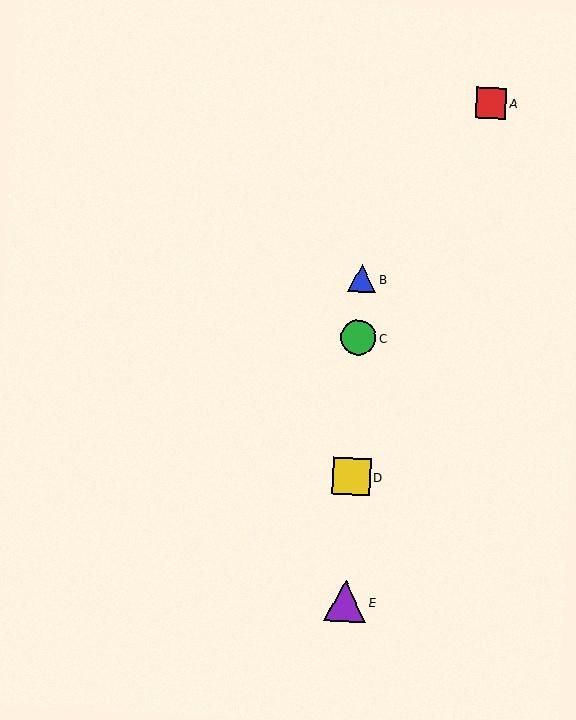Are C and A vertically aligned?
No, C is at x≈359 and A is at x≈491.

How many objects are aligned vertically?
4 objects (B, C, D, E) are aligned vertically.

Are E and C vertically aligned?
Yes, both are at x≈345.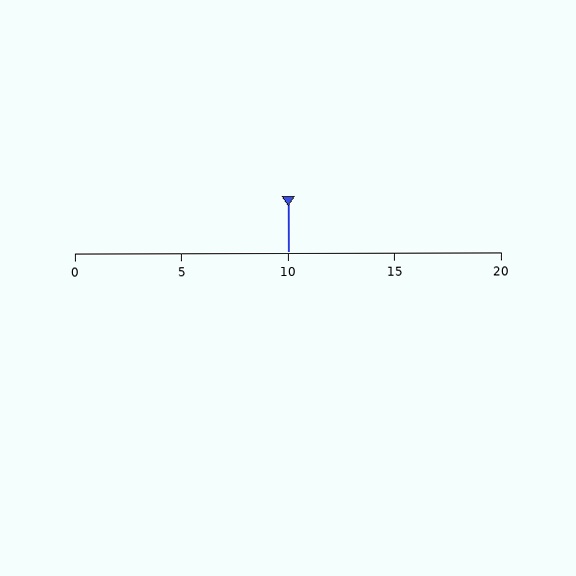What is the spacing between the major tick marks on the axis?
The major ticks are spaced 5 apart.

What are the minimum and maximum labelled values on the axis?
The axis runs from 0 to 20.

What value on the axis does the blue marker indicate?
The marker indicates approximately 10.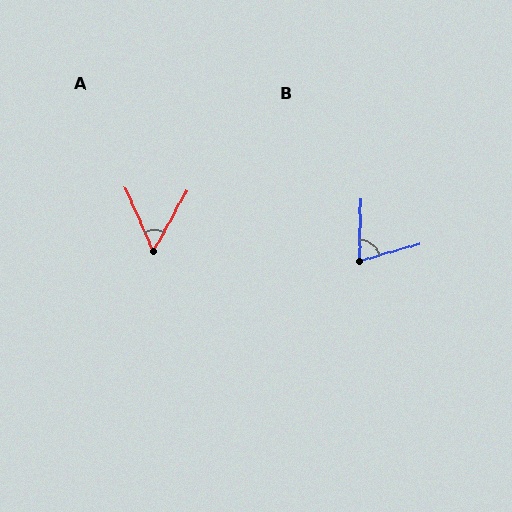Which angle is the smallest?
A, at approximately 52 degrees.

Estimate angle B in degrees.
Approximately 73 degrees.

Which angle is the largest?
B, at approximately 73 degrees.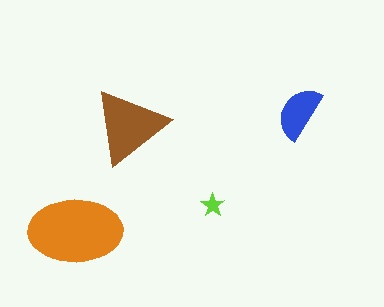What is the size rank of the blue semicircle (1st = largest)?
3rd.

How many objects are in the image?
There are 4 objects in the image.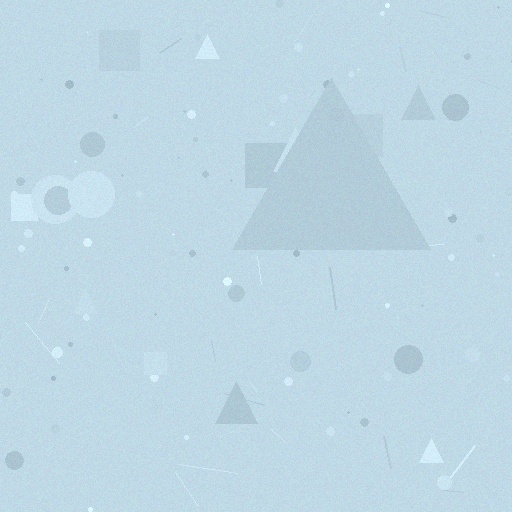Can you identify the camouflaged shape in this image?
The camouflaged shape is a triangle.